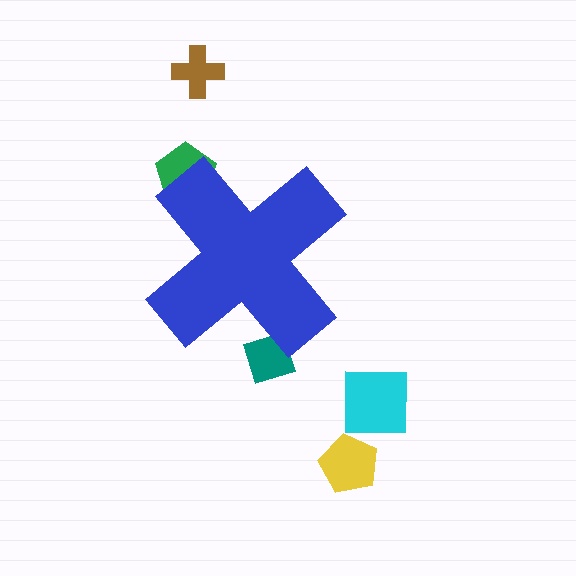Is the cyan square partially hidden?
No, the cyan square is fully visible.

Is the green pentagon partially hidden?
Yes, the green pentagon is partially hidden behind the blue cross.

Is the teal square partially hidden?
Yes, the teal square is partially hidden behind the blue cross.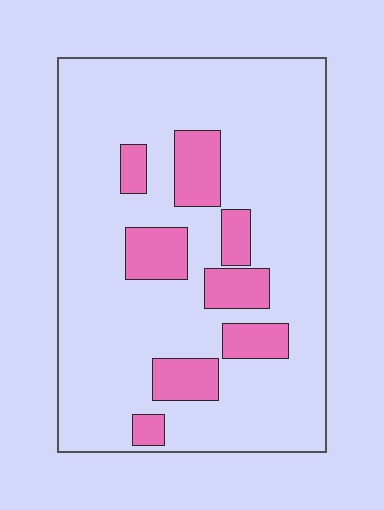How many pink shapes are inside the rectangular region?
8.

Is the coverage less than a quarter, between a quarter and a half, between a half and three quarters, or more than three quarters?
Less than a quarter.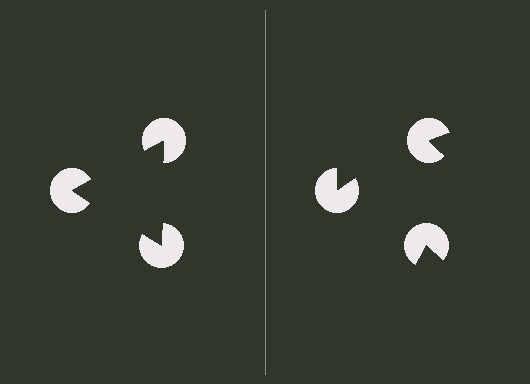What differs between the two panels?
The pac-man discs are positioned identically on both sides; only the wedge orientations differ. On the left they align to a triangle; on the right they are misaligned.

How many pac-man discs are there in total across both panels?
6 — 3 on each side.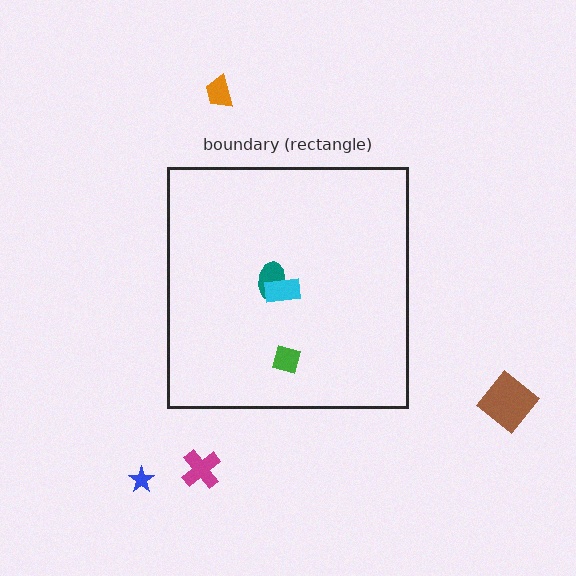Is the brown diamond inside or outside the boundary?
Outside.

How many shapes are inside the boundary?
3 inside, 4 outside.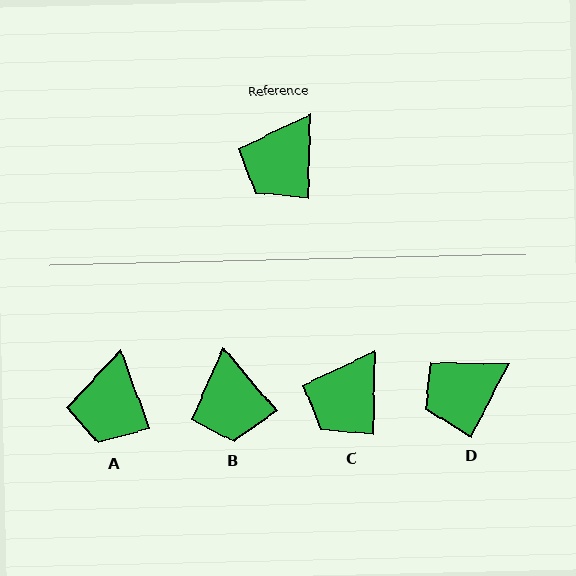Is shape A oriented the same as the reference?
No, it is off by about 21 degrees.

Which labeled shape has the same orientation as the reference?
C.